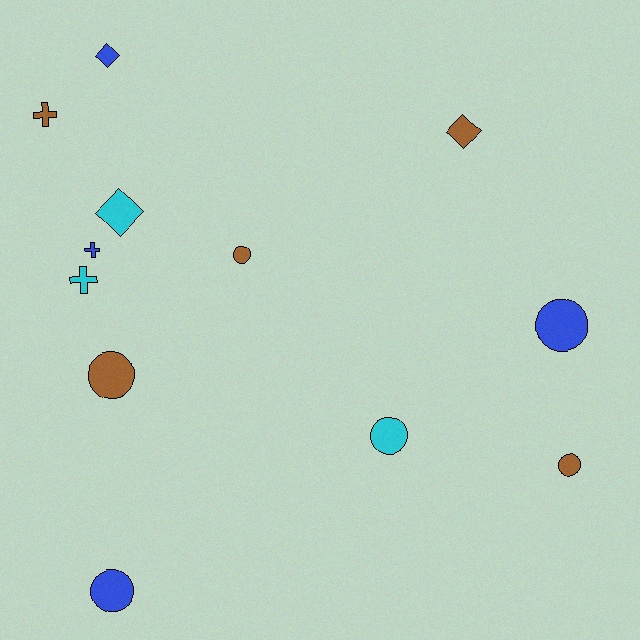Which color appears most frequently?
Brown, with 5 objects.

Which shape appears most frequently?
Circle, with 6 objects.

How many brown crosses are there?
There is 1 brown cross.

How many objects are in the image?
There are 12 objects.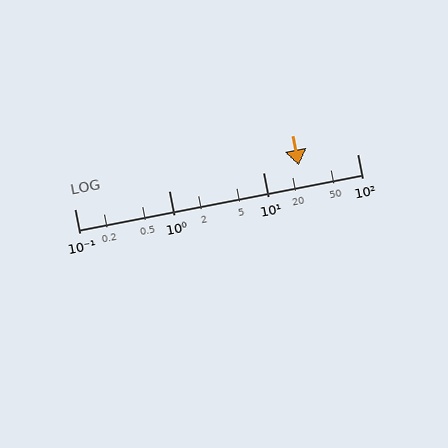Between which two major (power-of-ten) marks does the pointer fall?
The pointer is between 10 and 100.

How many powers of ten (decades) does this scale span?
The scale spans 3 decades, from 0.1 to 100.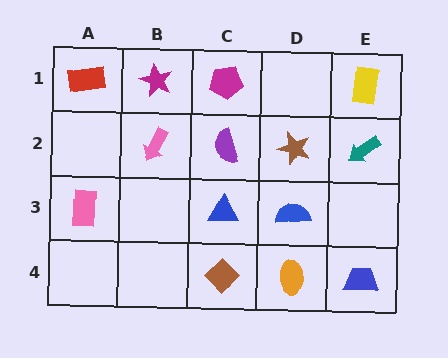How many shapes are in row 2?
4 shapes.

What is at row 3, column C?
A blue triangle.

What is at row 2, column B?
A pink arrow.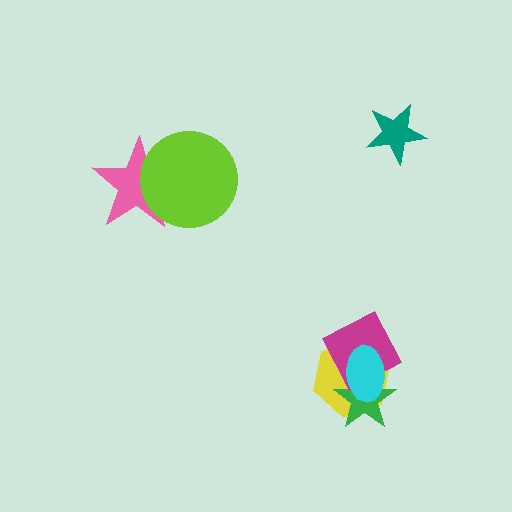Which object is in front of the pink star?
The lime circle is in front of the pink star.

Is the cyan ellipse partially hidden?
No, no other shape covers it.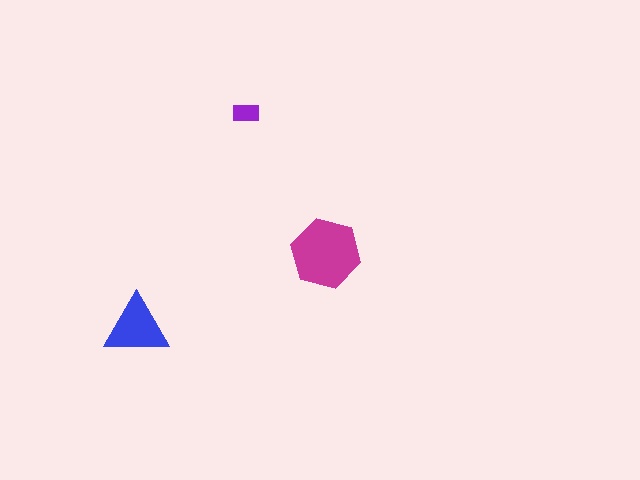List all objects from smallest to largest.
The purple rectangle, the blue triangle, the magenta hexagon.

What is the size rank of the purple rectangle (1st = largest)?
3rd.